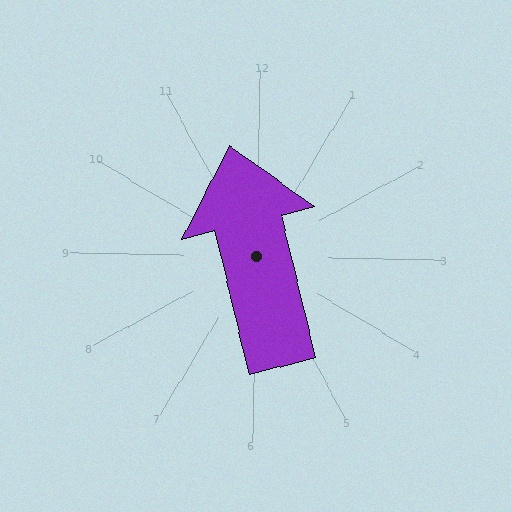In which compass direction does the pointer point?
North.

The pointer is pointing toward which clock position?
Roughly 12 o'clock.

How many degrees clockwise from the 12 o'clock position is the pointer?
Approximately 345 degrees.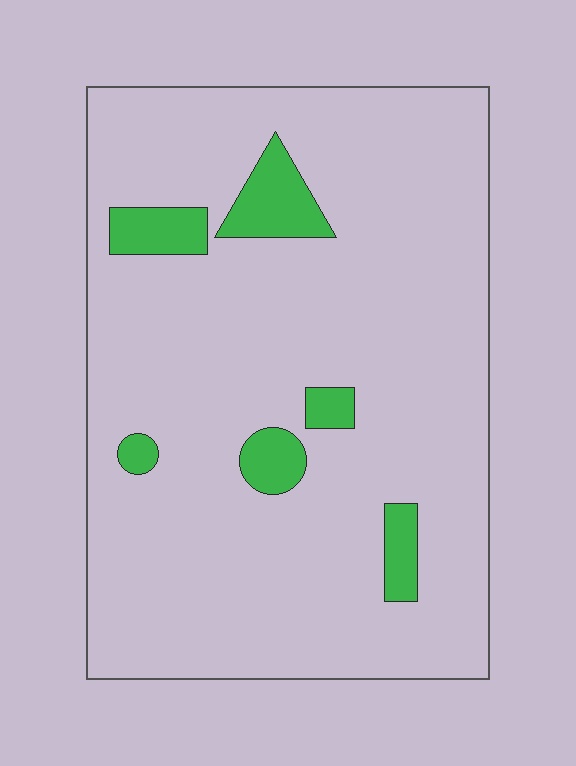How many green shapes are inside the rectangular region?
6.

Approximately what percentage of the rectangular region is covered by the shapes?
Approximately 10%.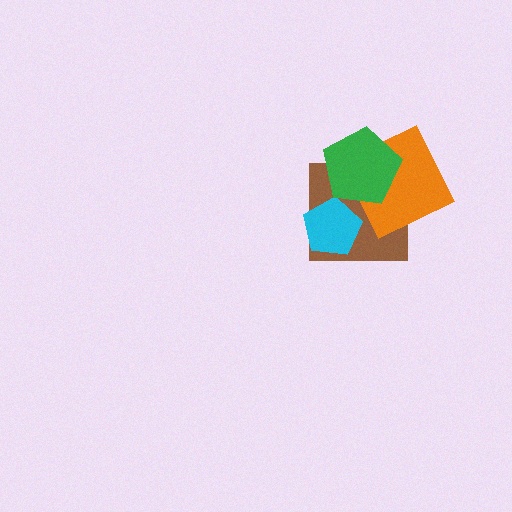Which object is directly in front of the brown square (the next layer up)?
The orange square is directly in front of the brown square.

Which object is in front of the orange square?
The green pentagon is in front of the orange square.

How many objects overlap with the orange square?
2 objects overlap with the orange square.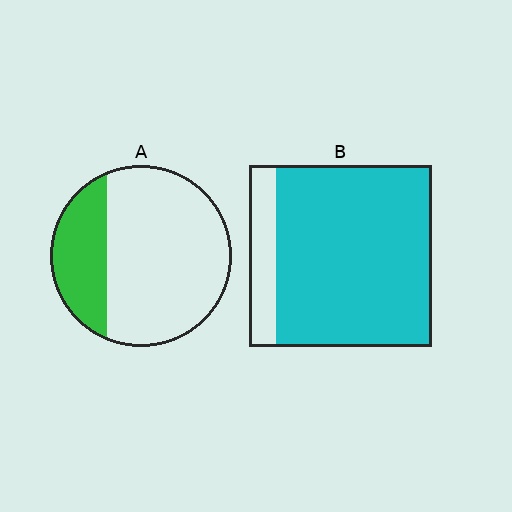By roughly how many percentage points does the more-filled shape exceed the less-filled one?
By roughly 60 percentage points (B over A).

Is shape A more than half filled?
No.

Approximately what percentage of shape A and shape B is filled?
A is approximately 25% and B is approximately 85%.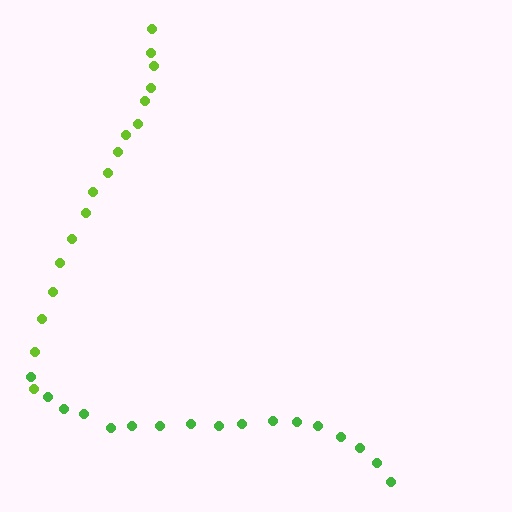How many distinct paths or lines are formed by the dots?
There are 2 distinct paths.